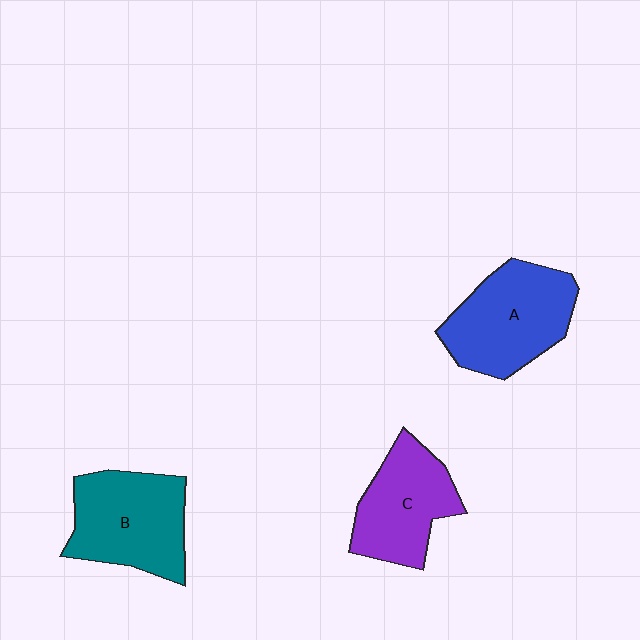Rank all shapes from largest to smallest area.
From largest to smallest: A (blue), B (teal), C (purple).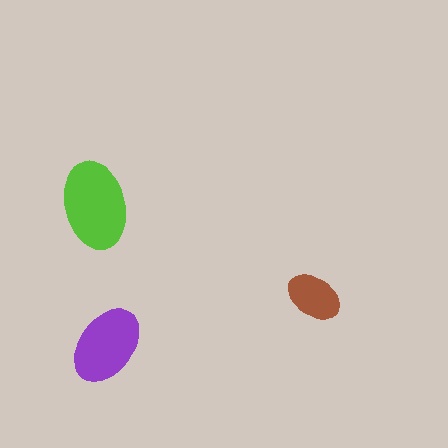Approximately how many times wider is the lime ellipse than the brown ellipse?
About 1.5 times wider.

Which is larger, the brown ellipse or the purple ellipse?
The purple one.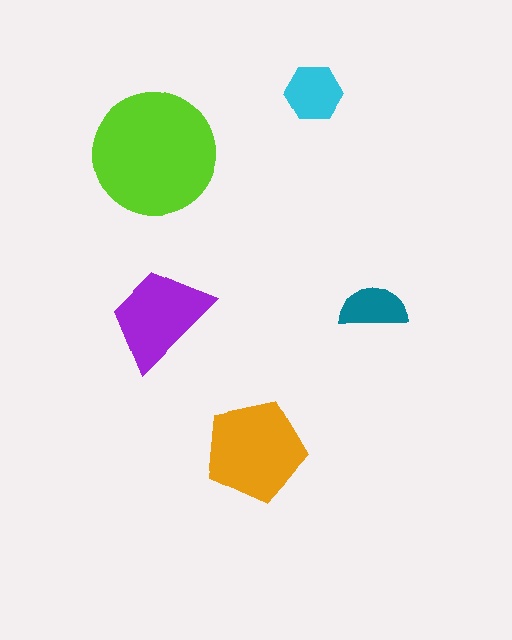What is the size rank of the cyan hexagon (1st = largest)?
4th.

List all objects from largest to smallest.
The lime circle, the orange pentagon, the purple trapezoid, the cyan hexagon, the teal semicircle.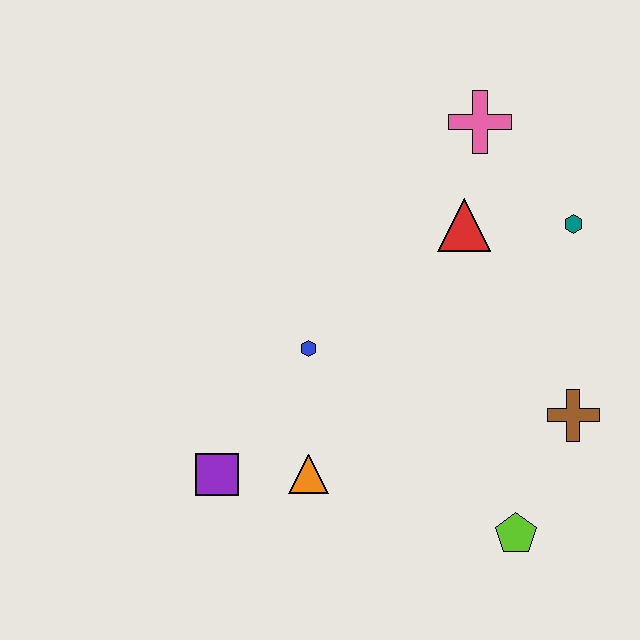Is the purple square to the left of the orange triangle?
Yes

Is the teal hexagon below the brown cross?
No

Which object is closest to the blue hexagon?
The orange triangle is closest to the blue hexagon.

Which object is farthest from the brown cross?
The purple square is farthest from the brown cross.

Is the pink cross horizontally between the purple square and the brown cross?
Yes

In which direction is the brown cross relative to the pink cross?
The brown cross is below the pink cross.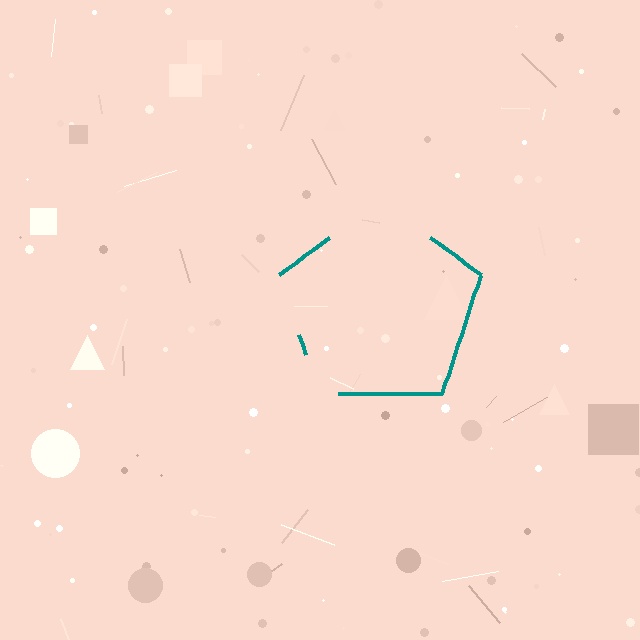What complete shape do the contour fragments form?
The contour fragments form a pentagon.